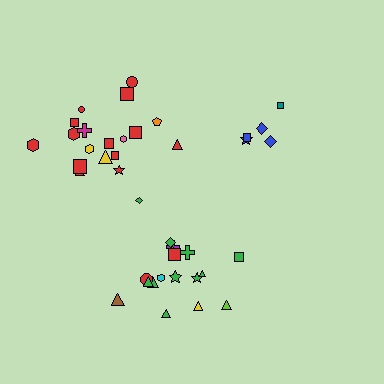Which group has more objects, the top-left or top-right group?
The top-left group.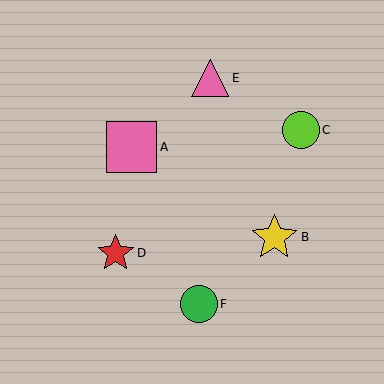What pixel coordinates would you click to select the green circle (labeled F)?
Click at (199, 304) to select the green circle F.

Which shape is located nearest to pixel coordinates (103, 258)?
The red star (labeled D) at (116, 253) is nearest to that location.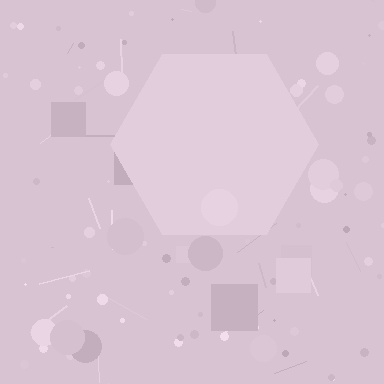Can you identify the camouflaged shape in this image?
The camouflaged shape is a hexagon.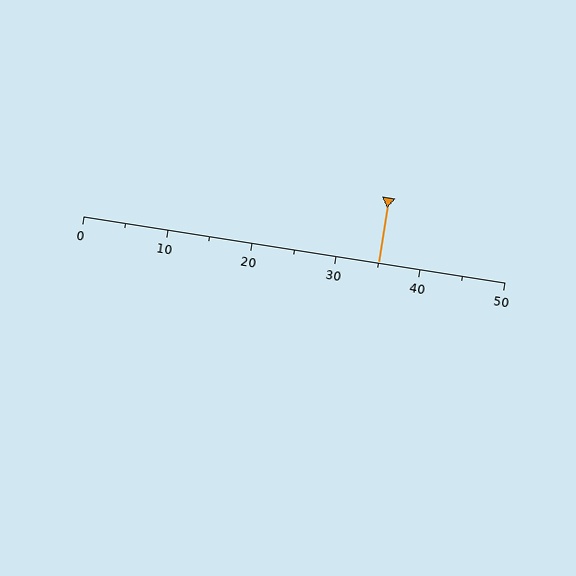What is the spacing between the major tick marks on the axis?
The major ticks are spaced 10 apart.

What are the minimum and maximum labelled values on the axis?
The axis runs from 0 to 50.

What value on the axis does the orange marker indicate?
The marker indicates approximately 35.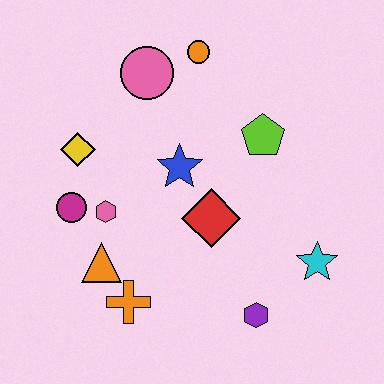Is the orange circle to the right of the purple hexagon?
No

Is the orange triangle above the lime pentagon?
No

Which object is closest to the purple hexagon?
The cyan star is closest to the purple hexagon.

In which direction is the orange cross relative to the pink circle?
The orange cross is below the pink circle.